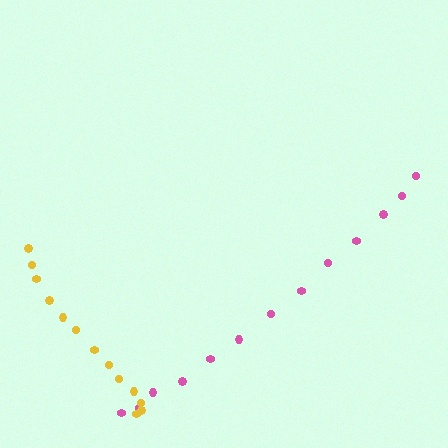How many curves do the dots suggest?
There are 2 distinct paths.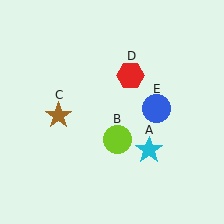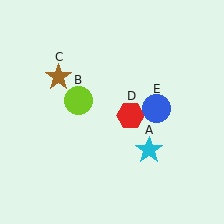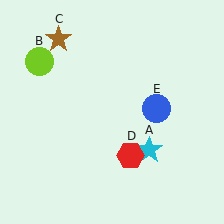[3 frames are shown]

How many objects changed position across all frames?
3 objects changed position: lime circle (object B), brown star (object C), red hexagon (object D).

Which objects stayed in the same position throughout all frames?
Cyan star (object A) and blue circle (object E) remained stationary.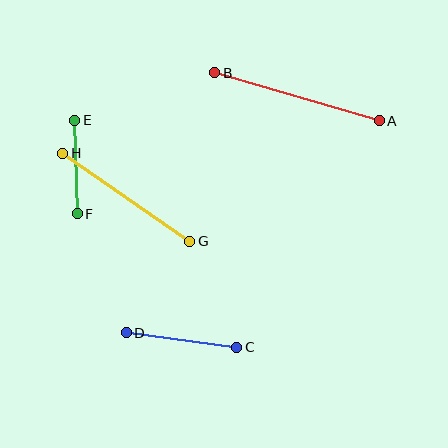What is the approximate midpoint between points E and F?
The midpoint is at approximately (76, 167) pixels.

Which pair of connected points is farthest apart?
Points A and B are farthest apart.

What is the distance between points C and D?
The distance is approximately 112 pixels.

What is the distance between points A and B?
The distance is approximately 171 pixels.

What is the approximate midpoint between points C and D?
The midpoint is at approximately (181, 340) pixels.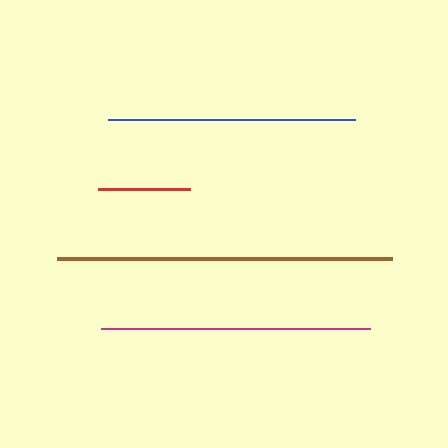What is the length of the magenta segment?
The magenta segment is approximately 269 pixels long.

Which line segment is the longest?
The brown line is the longest at approximately 335 pixels.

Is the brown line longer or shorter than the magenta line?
The brown line is longer than the magenta line.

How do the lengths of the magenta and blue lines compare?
The magenta and blue lines are approximately the same length.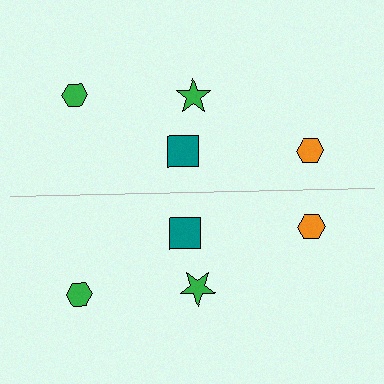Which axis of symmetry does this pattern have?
The pattern has a horizontal axis of symmetry running through the center of the image.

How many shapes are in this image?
There are 8 shapes in this image.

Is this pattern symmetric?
Yes, this pattern has bilateral (reflection) symmetry.